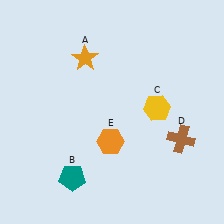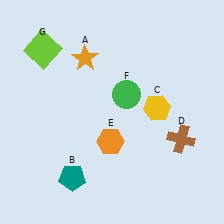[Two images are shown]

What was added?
A green circle (F), a lime square (G) were added in Image 2.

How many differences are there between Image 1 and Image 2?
There are 2 differences between the two images.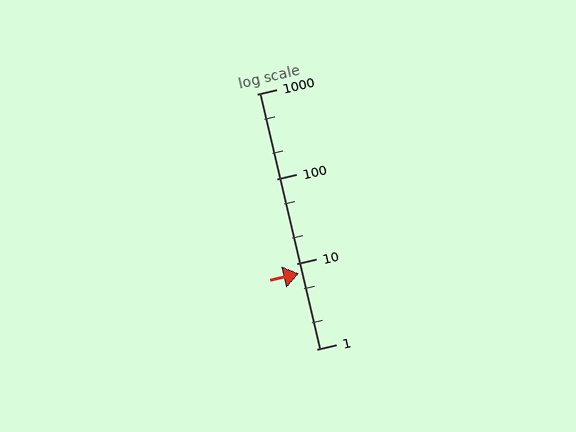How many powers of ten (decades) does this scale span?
The scale spans 3 decades, from 1 to 1000.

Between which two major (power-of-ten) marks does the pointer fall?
The pointer is between 1 and 10.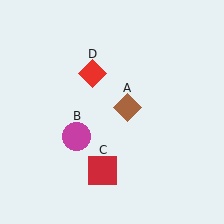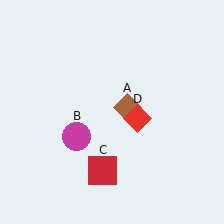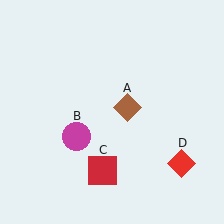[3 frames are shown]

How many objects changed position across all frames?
1 object changed position: red diamond (object D).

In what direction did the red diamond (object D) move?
The red diamond (object D) moved down and to the right.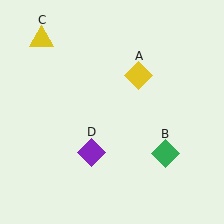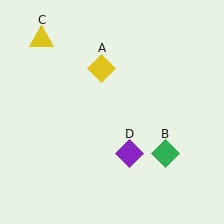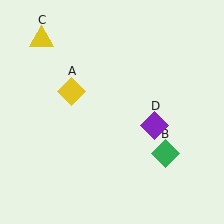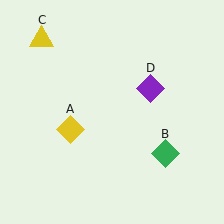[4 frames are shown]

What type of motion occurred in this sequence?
The yellow diamond (object A), purple diamond (object D) rotated counterclockwise around the center of the scene.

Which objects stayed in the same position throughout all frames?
Green diamond (object B) and yellow triangle (object C) remained stationary.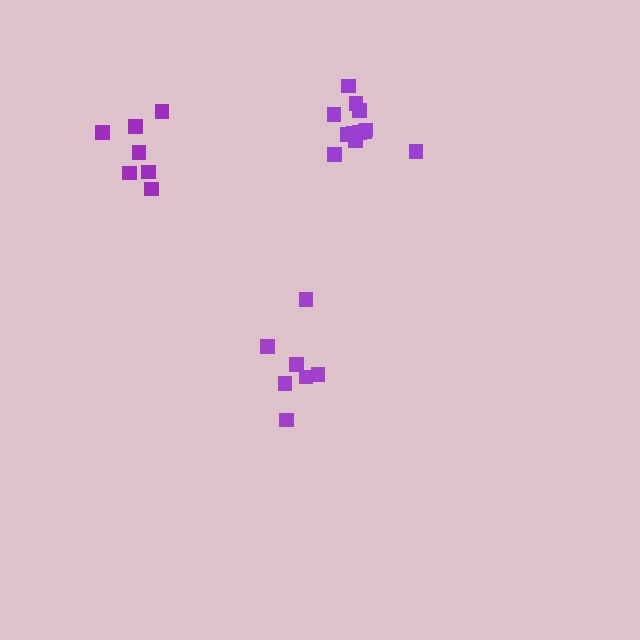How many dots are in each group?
Group 1: 7 dots, Group 2: 7 dots, Group 3: 12 dots (26 total).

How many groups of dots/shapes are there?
There are 3 groups.